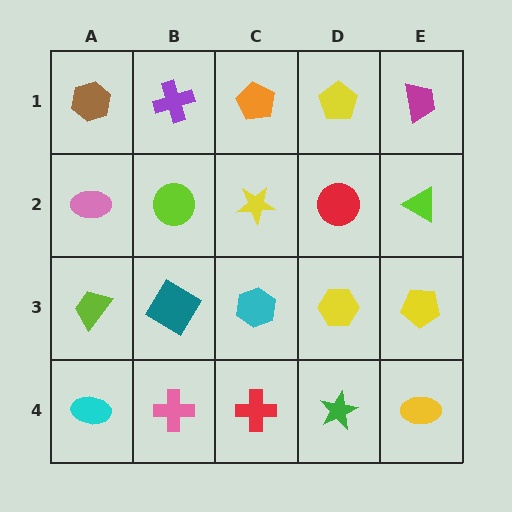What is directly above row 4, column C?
A cyan hexagon.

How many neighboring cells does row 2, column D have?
4.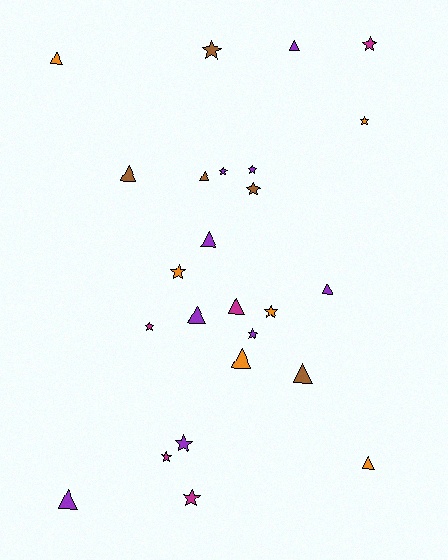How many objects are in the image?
There are 25 objects.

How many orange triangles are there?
There are 3 orange triangles.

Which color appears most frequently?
Purple, with 9 objects.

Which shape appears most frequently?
Star, with 13 objects.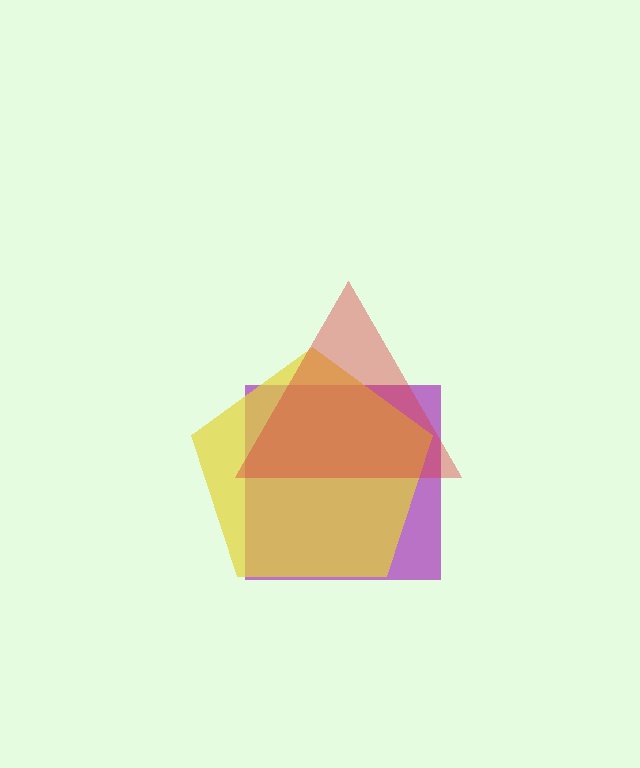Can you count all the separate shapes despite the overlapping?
Yes, there are 3 separate shapes.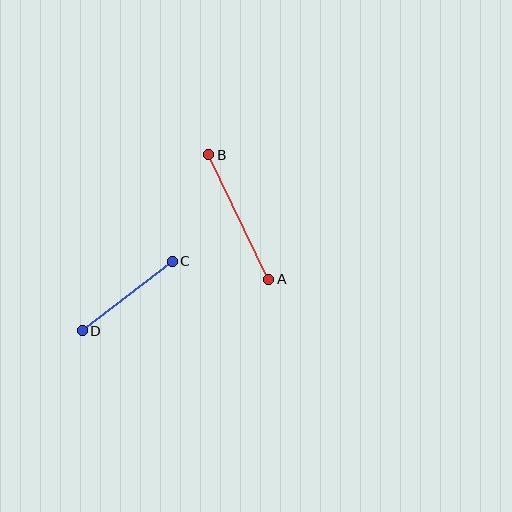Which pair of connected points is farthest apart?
Points A and B are farthest apart.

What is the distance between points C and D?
The distance is approximately 113 pixels.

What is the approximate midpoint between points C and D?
The midpoint is at approximately (127, 296) pixels.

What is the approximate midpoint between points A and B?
The midpoint is at approximately (239, 217) pixels.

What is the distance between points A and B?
The distance is approximately 138 pixels.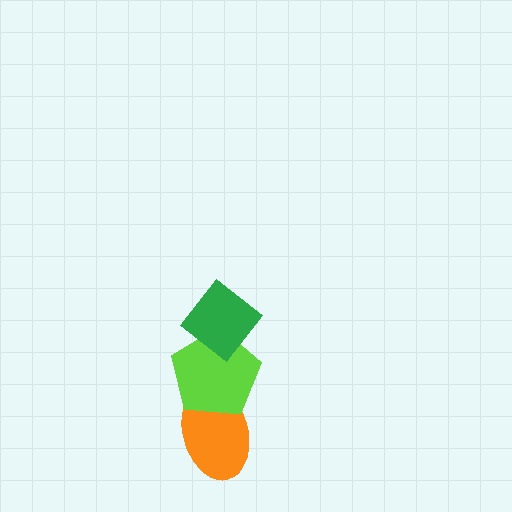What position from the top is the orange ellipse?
The orange ellipse is 3rd from the top.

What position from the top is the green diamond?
The green diamond is 1st from the top.